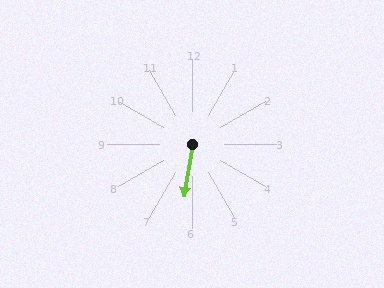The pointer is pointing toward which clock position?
Roughly 6 o'clock.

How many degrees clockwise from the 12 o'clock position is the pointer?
Approximately 189 degrees.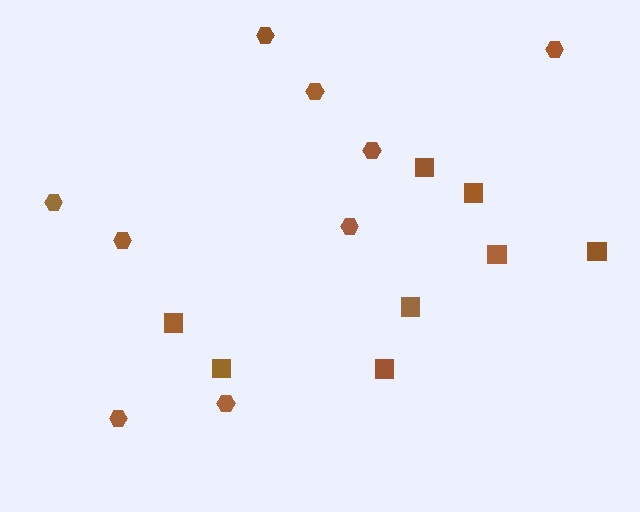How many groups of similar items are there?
There are 2 groups: one group of hexagons (9) and one group of squares (8).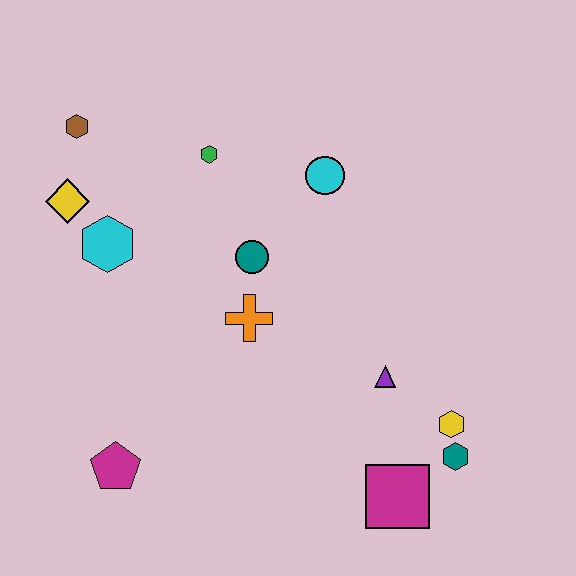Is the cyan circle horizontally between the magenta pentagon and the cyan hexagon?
No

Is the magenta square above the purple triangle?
No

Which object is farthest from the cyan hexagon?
The teal hexagon is farthest from the cyan hexagon.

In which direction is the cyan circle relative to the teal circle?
The cyan circle is above the teal circle.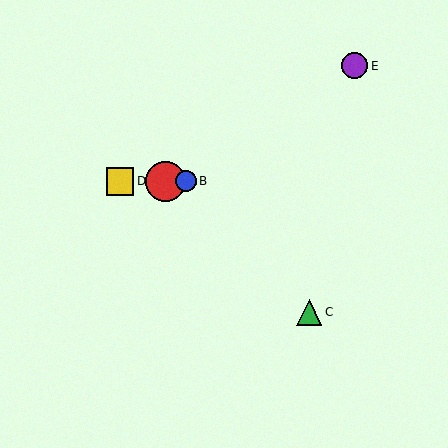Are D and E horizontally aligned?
No, D is at y≈181 and E is at y≈66.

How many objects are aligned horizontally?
3 objects (A, B, D) are aligned horizontally.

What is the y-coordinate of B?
Object B is at y≈181.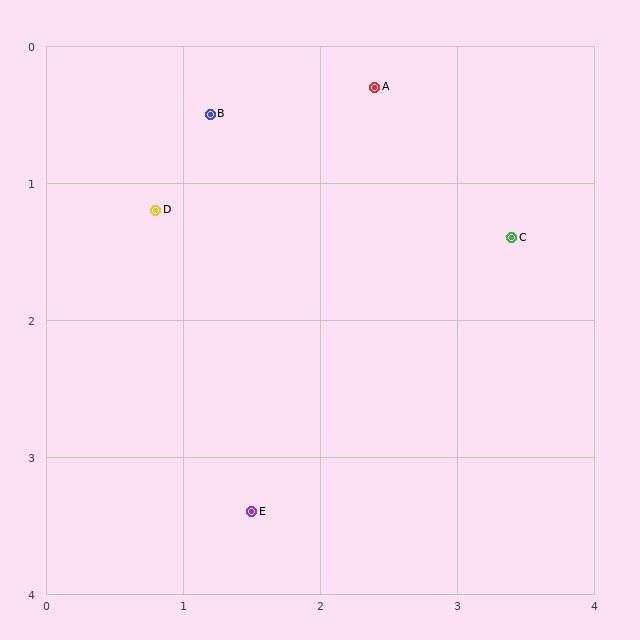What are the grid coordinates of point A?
Point A is at approximately (2.4, 0.3).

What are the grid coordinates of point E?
Point E is at approximately (1.5, 3.4).